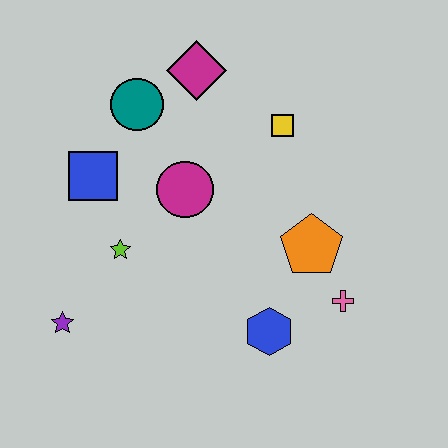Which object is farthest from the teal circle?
The pink cross is farthest from the teal circle.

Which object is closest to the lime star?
The blue square is closest to the lime star.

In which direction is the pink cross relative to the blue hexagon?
The pink cross is to the right of the blue hexagon.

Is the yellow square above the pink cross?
Yes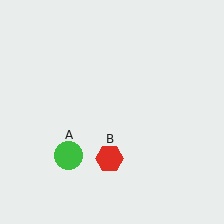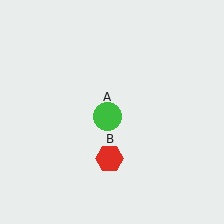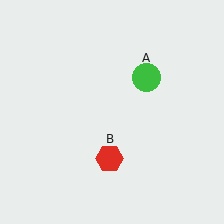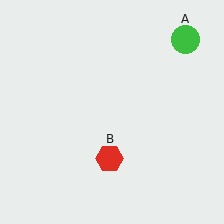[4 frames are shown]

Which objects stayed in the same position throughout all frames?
Red hexagon (object B) remained stationary.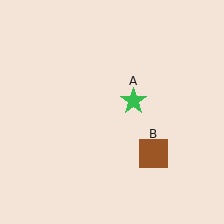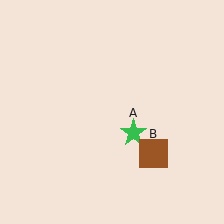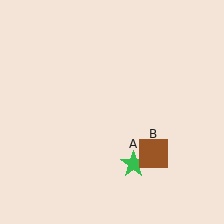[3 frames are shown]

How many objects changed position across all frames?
1 object changed position: green star (object A).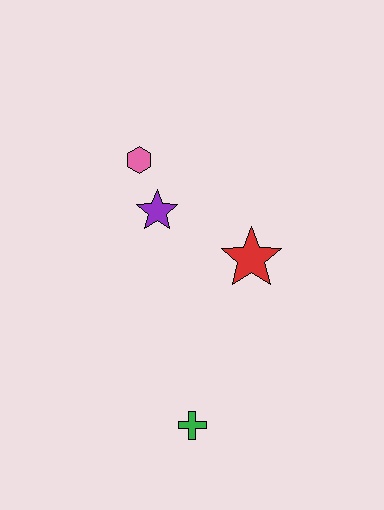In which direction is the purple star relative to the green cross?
The purple star is above the green cross.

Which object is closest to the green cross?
The red star is closest to the green cross.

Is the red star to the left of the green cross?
No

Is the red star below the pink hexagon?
Yes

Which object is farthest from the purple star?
The green cross is farthest from the purple star.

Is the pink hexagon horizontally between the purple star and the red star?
No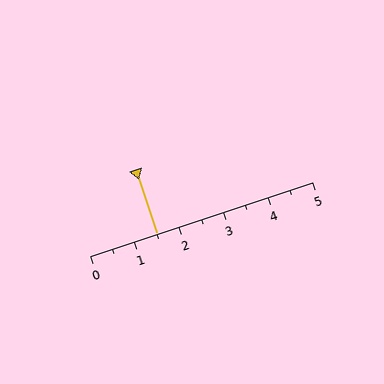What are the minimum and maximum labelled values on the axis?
The axis runs from 0 to 5.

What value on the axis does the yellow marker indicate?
The marker indicates approximately 1.5.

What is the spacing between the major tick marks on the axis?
The major ticks are spaced 1 apart.